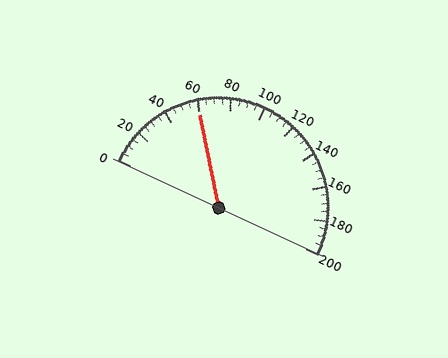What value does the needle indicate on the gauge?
The needle indicates approximately 60.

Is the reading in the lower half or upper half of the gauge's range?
The reading is in the lower half of the range (0 to 200).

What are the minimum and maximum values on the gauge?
The gauge ranges from 0 to 200.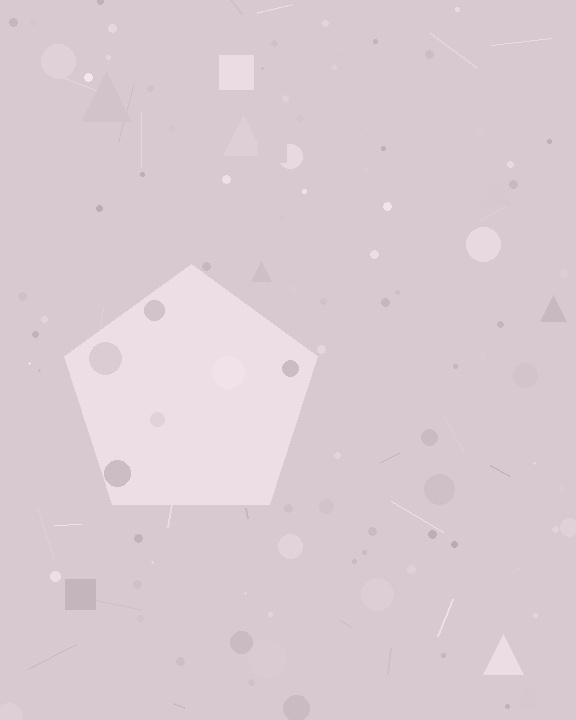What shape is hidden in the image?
A pentagon is hidden in the image.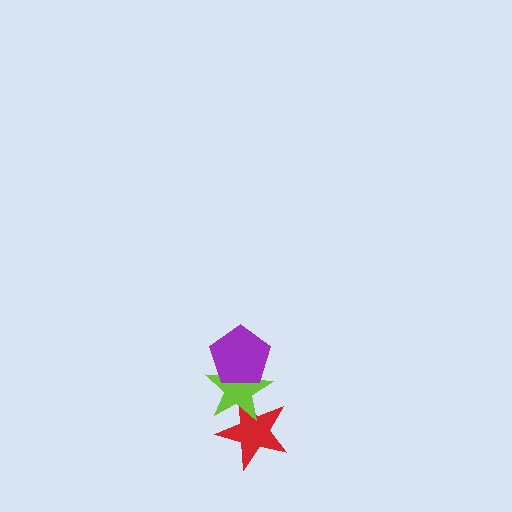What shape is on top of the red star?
The lime star is on top of the red star.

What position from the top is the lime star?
The lime star is 2nd from the top.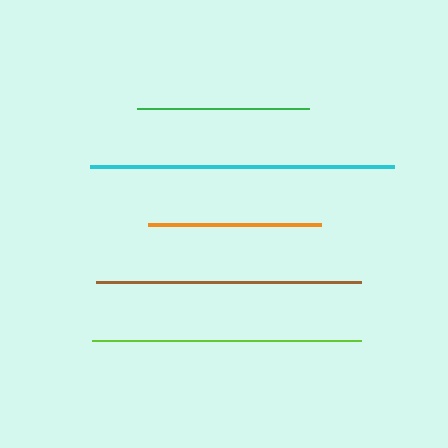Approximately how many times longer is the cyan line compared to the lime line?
The cyan line is approximately 1.1 times the length of the lime line.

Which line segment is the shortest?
The green line is the shortest at approximately 172 pixels.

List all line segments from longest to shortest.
From longest to shortest: cyan, lime, brown, orange, green.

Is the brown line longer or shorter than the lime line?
The lime line is longer than the brown line.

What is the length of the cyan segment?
The cyan segment is approximately 304 pixels long.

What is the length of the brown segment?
The brown segment is approximately 265 pixels long.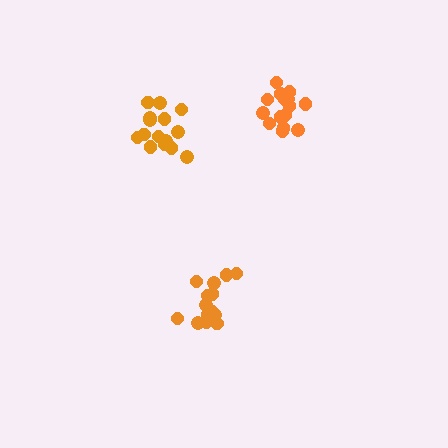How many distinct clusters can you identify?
There are 3 distinct clusters.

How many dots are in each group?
Group 1: 14 dots, Group 2: 15 dots, Group 3: 15 dots (44 total).